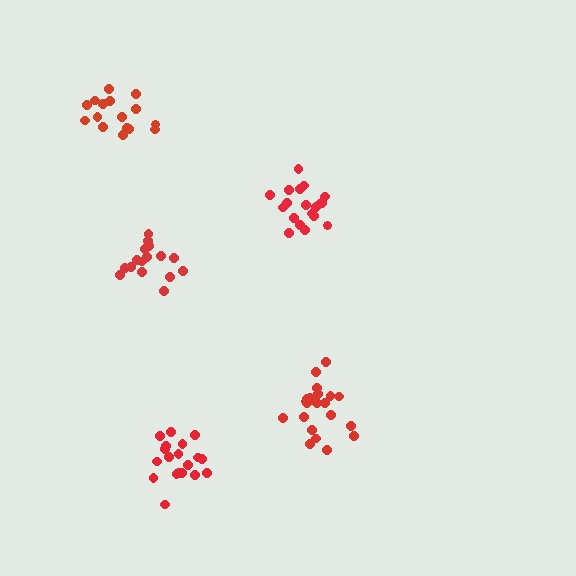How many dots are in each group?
Group 1: 21 dots, Group 2: 16 dots, Group 3: 19 dots, Group 4: 19 dots, Group 5: 16 dots (91 total).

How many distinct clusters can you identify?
There are 5 distinct clusters.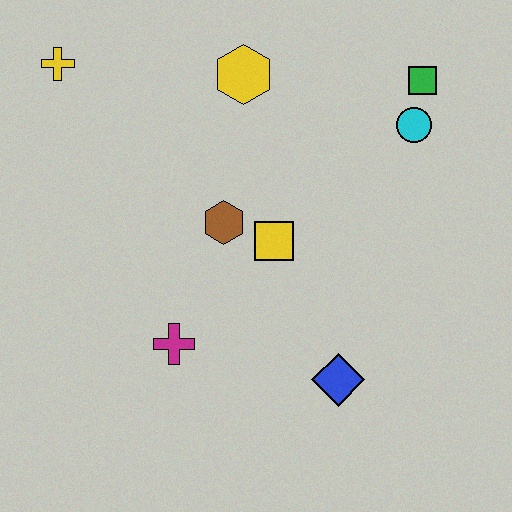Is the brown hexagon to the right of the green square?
No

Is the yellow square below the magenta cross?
No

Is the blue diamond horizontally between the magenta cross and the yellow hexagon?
No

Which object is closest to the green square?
The cyan circle is closest to the green square.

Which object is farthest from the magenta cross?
The green square is farthest from the magenta cross.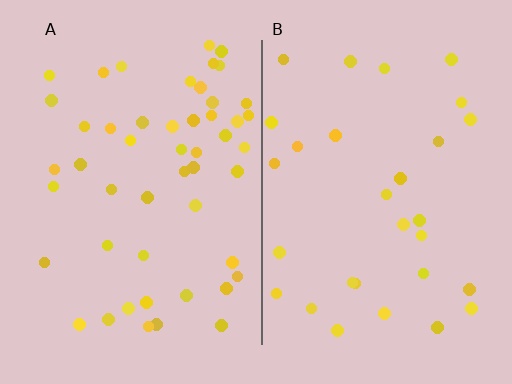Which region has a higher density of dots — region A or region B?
A (the left).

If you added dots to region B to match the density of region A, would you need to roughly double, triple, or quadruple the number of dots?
Approximately double.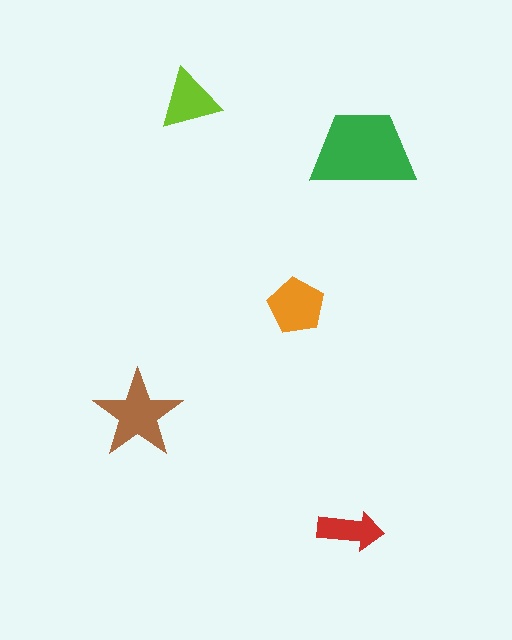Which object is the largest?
The green trapezoid.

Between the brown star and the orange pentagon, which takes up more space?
The brown star.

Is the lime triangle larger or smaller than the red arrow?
Larger.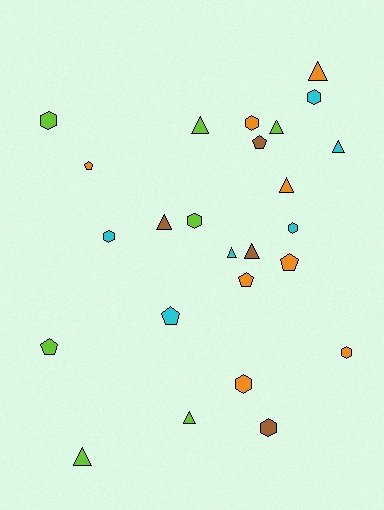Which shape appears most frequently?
Triangle, with 10 objects.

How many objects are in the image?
There are 25 objects.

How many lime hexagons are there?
There are 2 lime hexagons.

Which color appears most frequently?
Orange, with 8 objects.